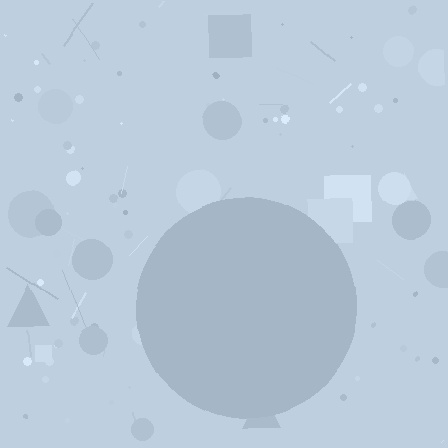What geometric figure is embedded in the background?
A circle is embedded in the background.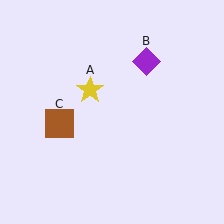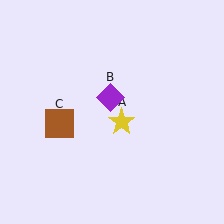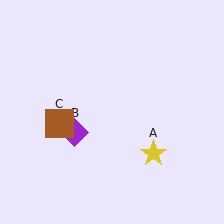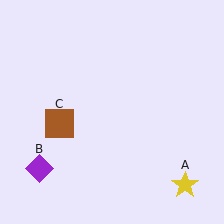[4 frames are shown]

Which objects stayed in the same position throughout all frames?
Brown square (object C) remained stationary.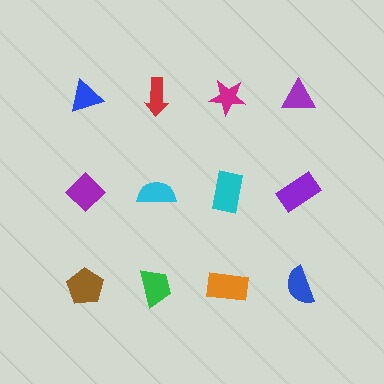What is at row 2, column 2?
A cyan semicircle.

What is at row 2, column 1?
A purple diamond.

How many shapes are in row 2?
4 shapes.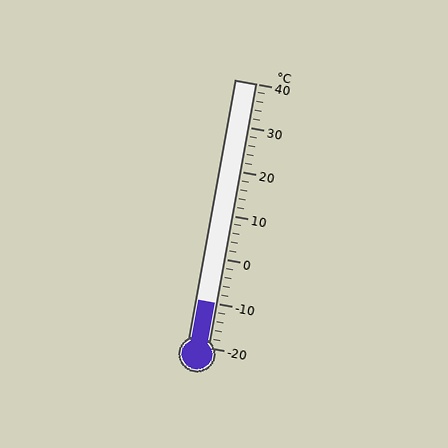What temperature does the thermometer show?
The thermometer shows approximately -10°C.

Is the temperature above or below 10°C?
The temperature is below 10°C.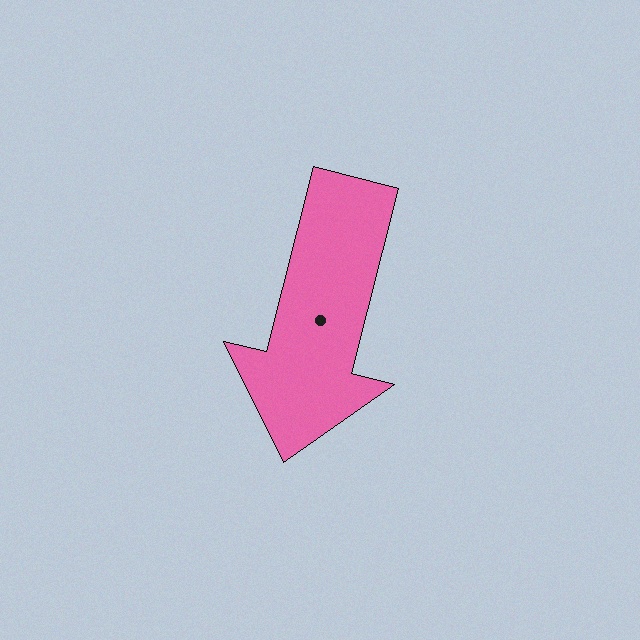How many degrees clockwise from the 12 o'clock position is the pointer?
Approximately 194 degrees.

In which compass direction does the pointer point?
South.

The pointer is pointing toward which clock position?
Roughly 6 o'clock.